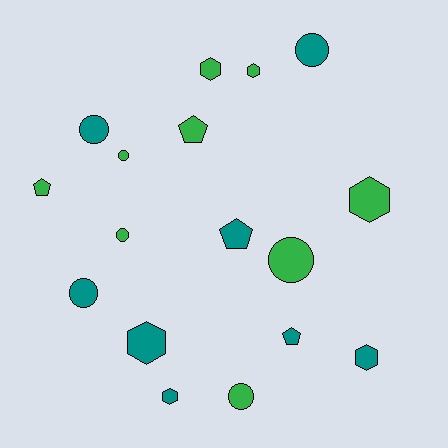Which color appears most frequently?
Green, with 9 objects.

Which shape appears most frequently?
Circle, with 7 objects.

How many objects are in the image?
There are 17 objects.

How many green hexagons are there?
There are 3 green hexagons.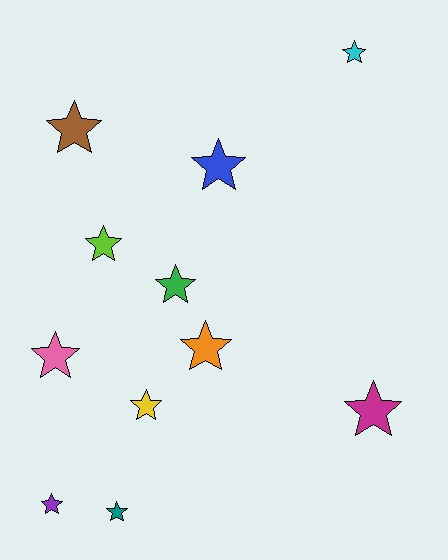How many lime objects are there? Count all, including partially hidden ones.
There is 1 lime object.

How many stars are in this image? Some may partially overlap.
There are 11 stars.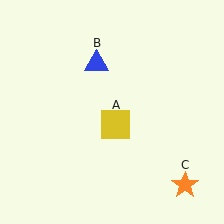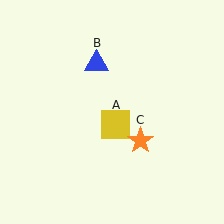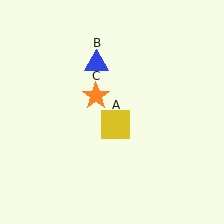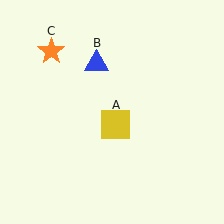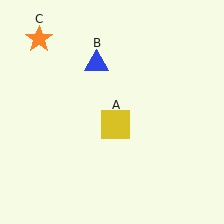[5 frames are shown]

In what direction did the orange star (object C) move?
The orange star (object C) moved up and to the left.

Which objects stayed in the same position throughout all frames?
Yellow square (object A) and blue triangle (object B) remained stationary.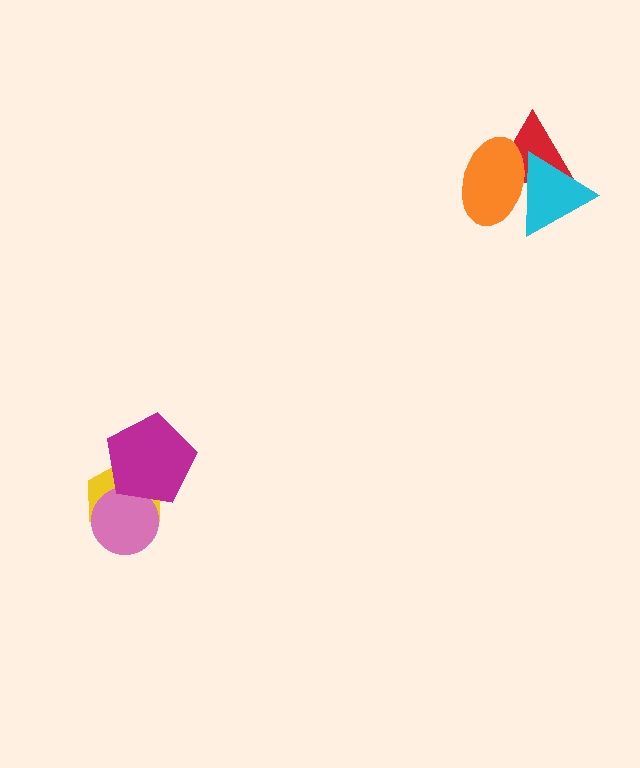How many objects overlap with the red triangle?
2 objects overlap with the red triangle.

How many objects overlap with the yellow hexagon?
2 objects overlap with the yellow hexagon.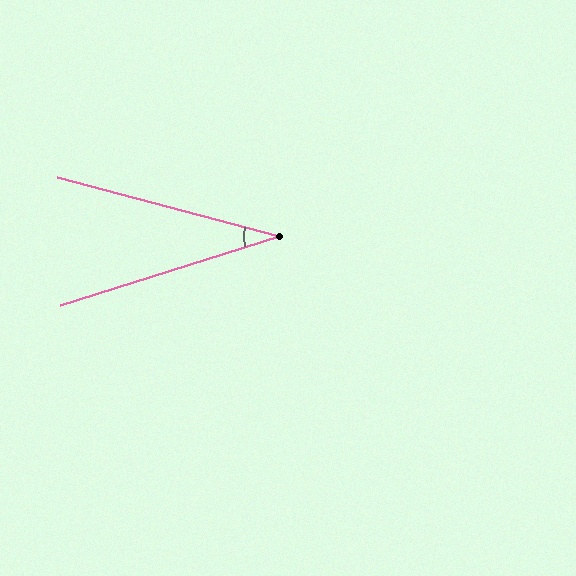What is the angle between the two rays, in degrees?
Approximately 32 degrees.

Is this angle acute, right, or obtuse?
It is acute.